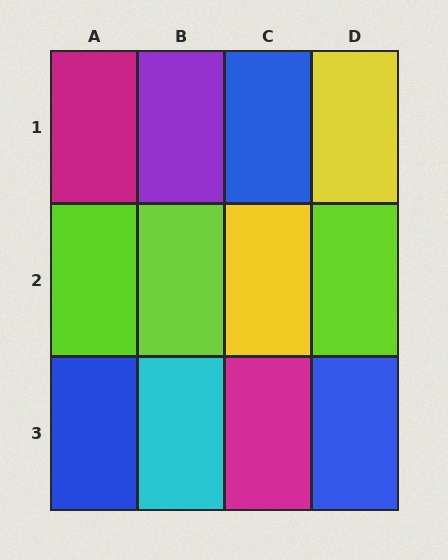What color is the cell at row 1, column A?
Magenta.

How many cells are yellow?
2 cells are yellow.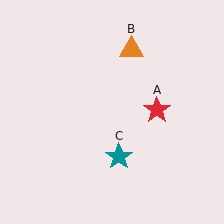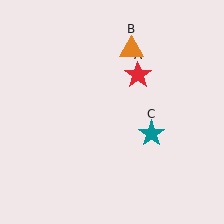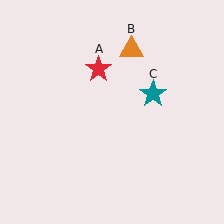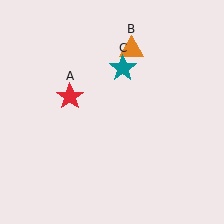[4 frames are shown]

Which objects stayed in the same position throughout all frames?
Orange triangle (object B) remained stationary.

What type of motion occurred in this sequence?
The red star (object A), teal star (object C) rotated counterclockwise around the center of the scene.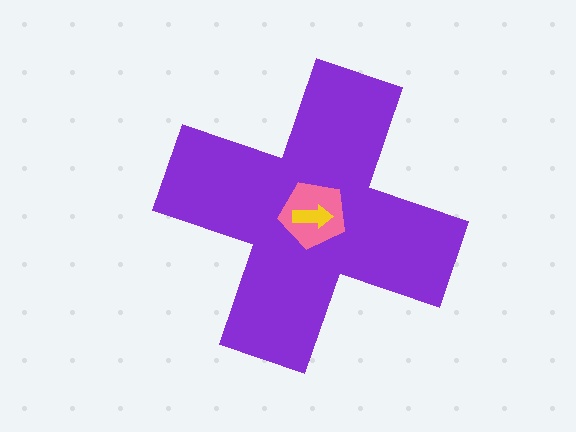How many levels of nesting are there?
3.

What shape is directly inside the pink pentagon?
The yellow arrow.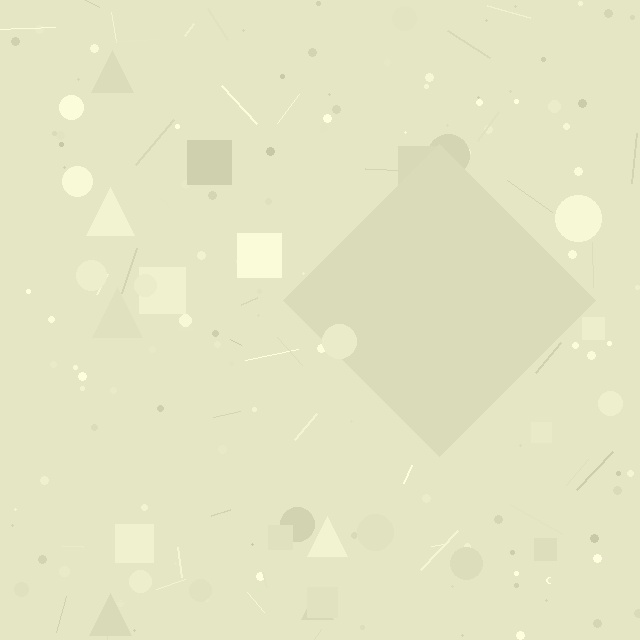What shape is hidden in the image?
A diamond is hidden in the image.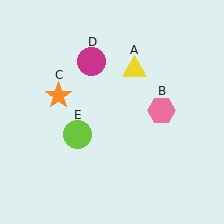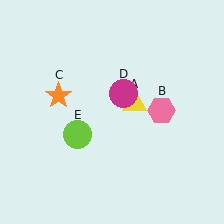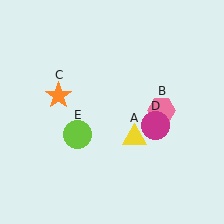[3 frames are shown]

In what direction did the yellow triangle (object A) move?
The yellow triangle (object A) moved down.